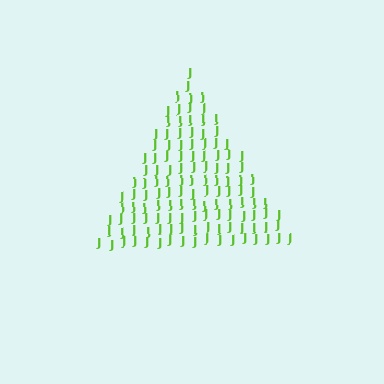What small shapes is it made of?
It is made of small letter J's.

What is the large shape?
The large shape is a triangle.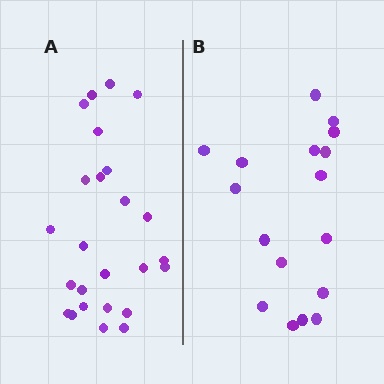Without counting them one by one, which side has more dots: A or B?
Region A (the left region) has more dots.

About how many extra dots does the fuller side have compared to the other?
Region A has roughly 8 or so more dots than region B.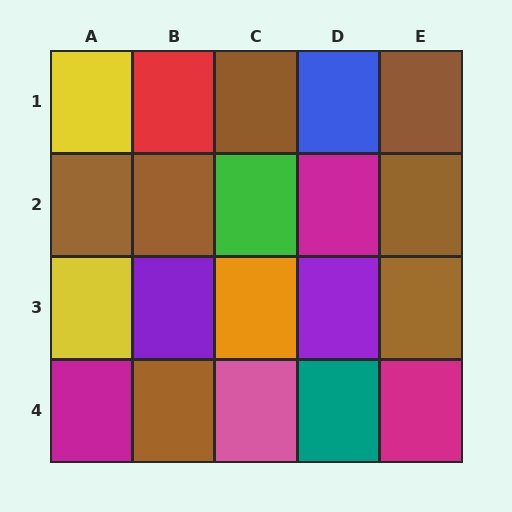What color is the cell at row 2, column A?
Brown.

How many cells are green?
1 cell is green.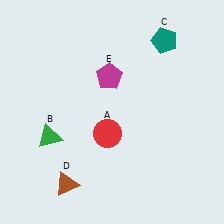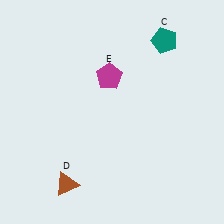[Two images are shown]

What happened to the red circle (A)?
The red circle (A) was removed in Image 2. It was in the bottom-left area of Image 1.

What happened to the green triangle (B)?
The green triangle (B) was removed in Image 2. It was in the bottom-left area of Image 1.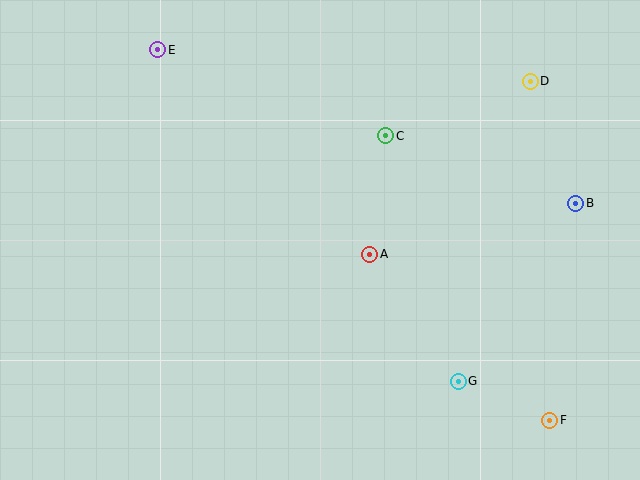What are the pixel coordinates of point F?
Point F is at (550, 420).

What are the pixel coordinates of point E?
Point E is at (158, 50).